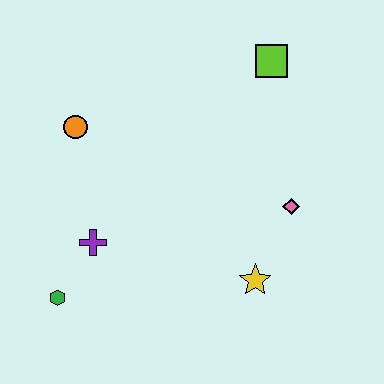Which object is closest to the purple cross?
The green hexagon is closest to the purple cross.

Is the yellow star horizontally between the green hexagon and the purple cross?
No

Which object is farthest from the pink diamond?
The green hexagon is farthest from the pink diamond.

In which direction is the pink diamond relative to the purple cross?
The pink diamond is to the right of the purple cross.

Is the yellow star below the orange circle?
Yes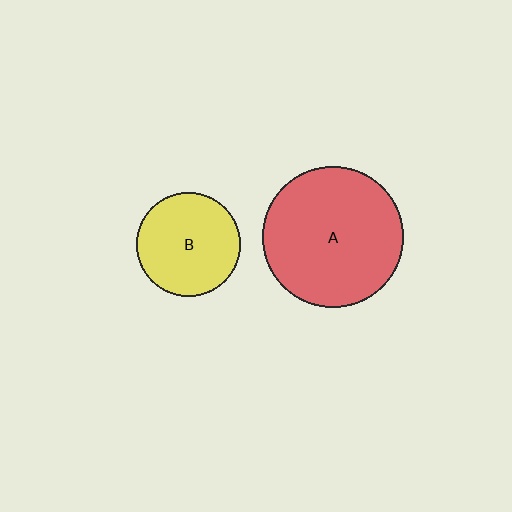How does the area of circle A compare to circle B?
Approximately 1.8 times.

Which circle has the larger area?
Circle A (red).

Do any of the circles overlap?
No, none of the circles overlap.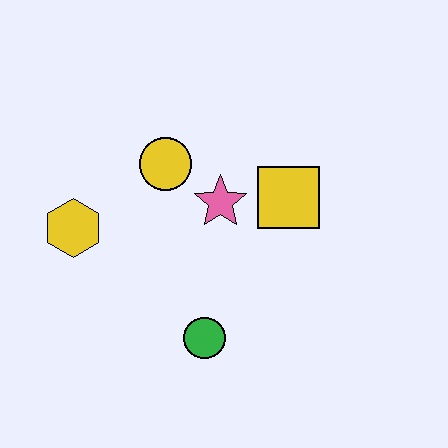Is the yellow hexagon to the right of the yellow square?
No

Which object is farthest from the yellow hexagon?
The yellow square is farthest from the yellow hexagon.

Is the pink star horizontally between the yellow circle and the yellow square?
Yes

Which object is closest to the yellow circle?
The pink star is closest to the yellow circle.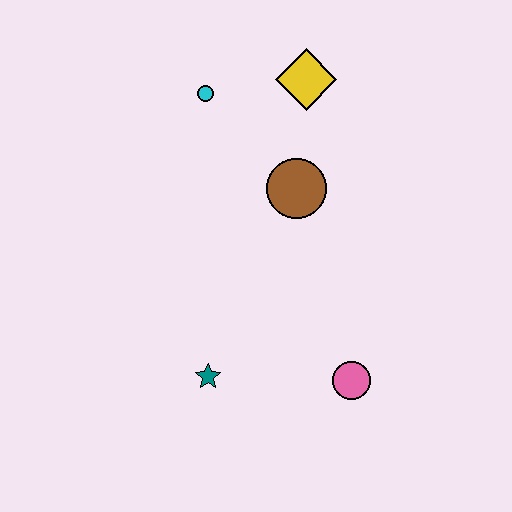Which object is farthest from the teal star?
The yellow diamond is farthest from the teal star.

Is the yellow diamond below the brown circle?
No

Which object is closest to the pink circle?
The teal star is closest to the pink circle.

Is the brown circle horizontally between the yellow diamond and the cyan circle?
Yes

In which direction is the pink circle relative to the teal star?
The pink circle is to the right of the teal star.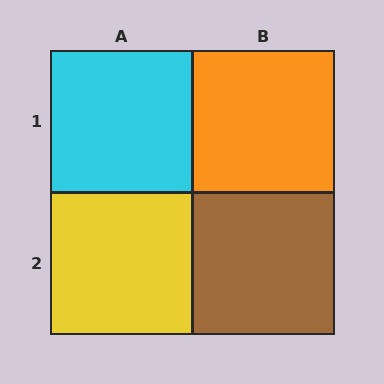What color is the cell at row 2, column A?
Yellow.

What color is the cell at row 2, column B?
Brown.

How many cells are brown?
1 cell is brown.